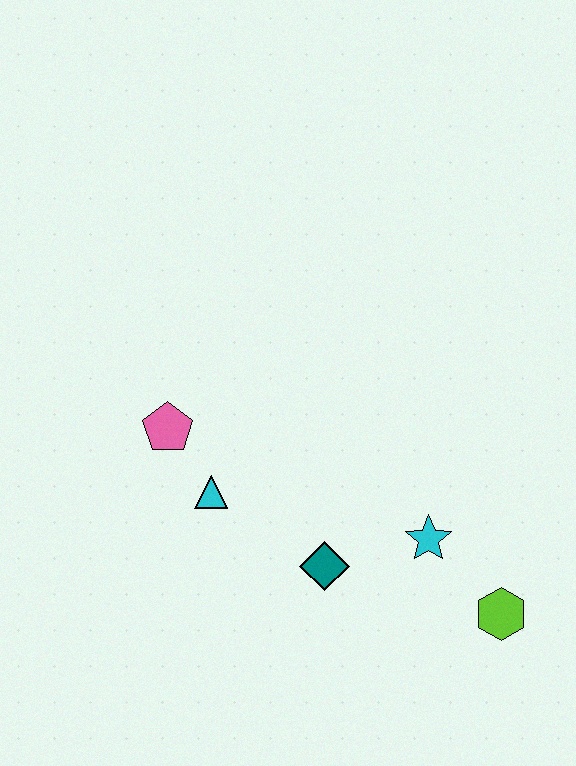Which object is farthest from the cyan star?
The pink pentagon is farthest from the cyan star.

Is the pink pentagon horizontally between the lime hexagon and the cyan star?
No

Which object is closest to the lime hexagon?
The cyan star is closest to the lime hexagon.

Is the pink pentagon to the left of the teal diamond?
Yes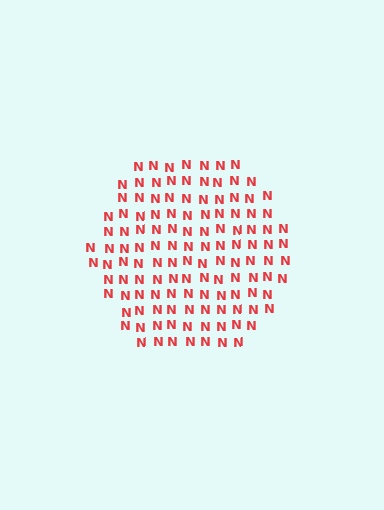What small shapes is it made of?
It is made of small letter N's.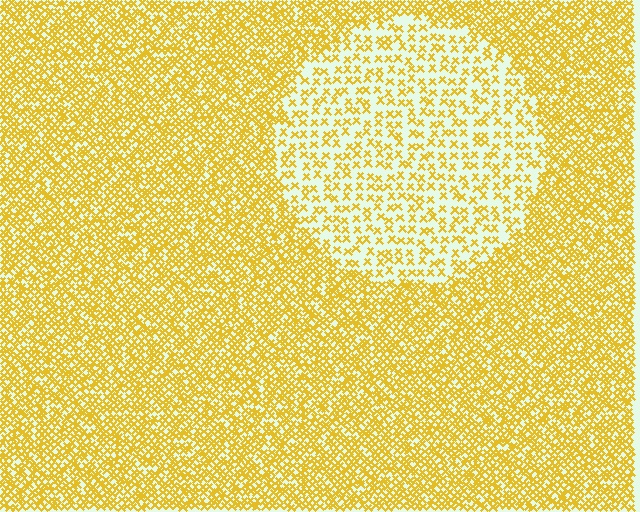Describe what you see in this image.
The image contains small yellow elements arranged at two different densities. A circle-shaped region is visible where the elements are less densely packed than the surrounding area.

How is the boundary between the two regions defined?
The boundary is defined by a change in element density (approximately 2.4x ratio). All elements are the same color, size, and shape.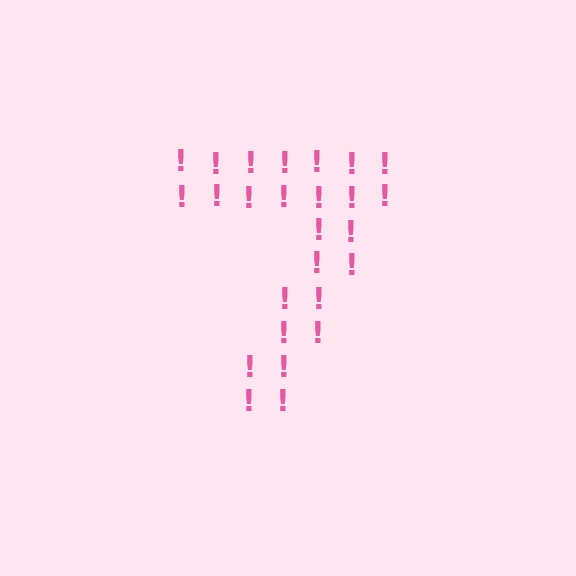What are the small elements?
The small elements are exclamation marks.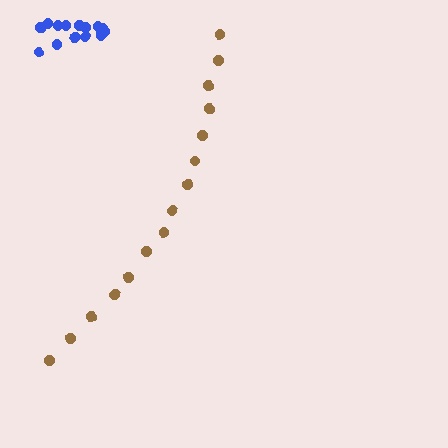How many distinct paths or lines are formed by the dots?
There are 2 distinct paths.